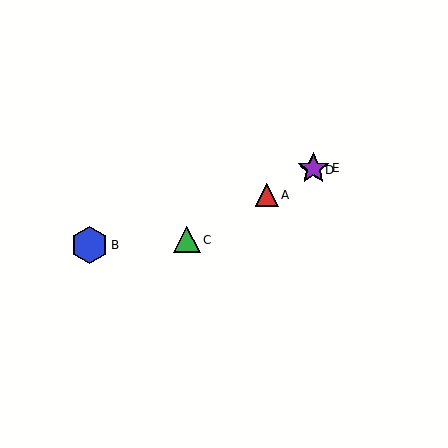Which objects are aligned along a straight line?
Objects A, C, D, E are aligned along a straight line.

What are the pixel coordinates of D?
Object D is at (311, 170).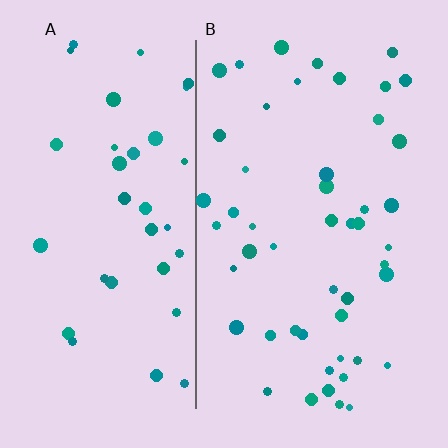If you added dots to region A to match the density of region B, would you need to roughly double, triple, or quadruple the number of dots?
Approximately double.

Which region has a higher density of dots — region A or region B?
B (the right).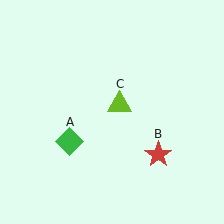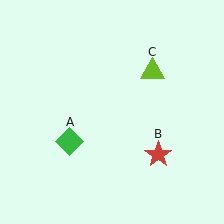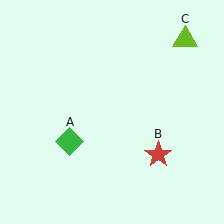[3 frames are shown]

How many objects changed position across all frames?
1 object changed position: lime triangle (object C).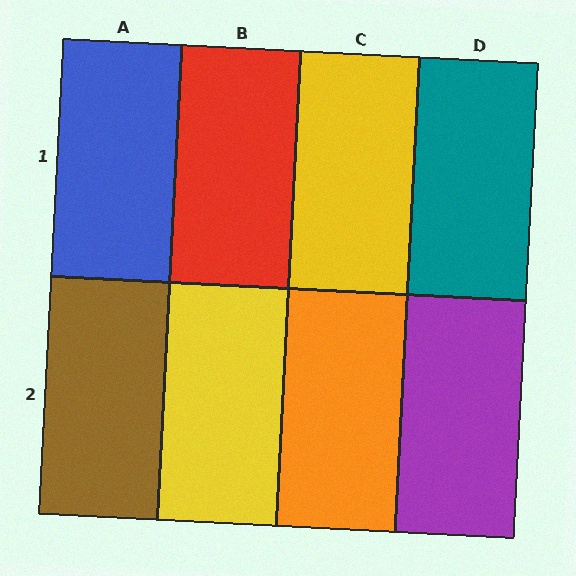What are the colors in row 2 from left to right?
Brown, yellow, orange, purple.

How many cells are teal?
1 cell is teal.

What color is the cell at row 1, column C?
Yellow.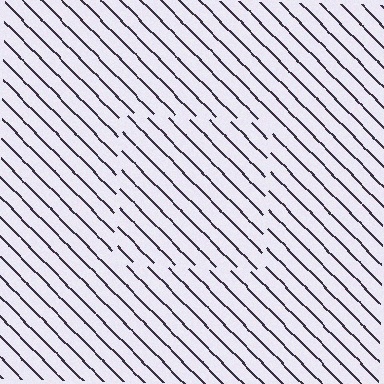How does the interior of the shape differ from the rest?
The interior of the shape contains the same grating, shifted by half a period — the contour is defined by the phase discontinuity where line-ends from the inner and outer gratings abut.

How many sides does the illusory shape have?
4 sides — the line-ends trace a square.